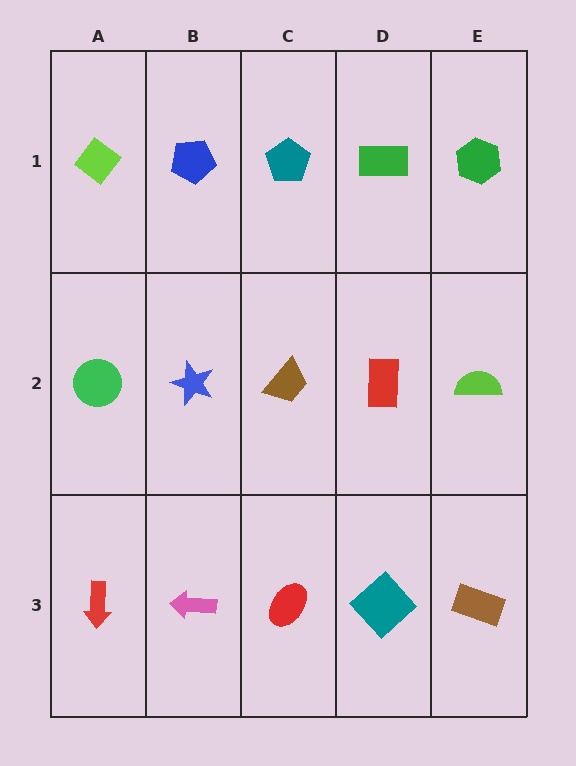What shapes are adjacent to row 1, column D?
A red rectangle (row 2, column D), a teal pentagon (row 1, column C), a green hexagon (row 1, column E).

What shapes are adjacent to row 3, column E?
A lime semicircle (row 2, column E), a teal diamond (row 3, column D).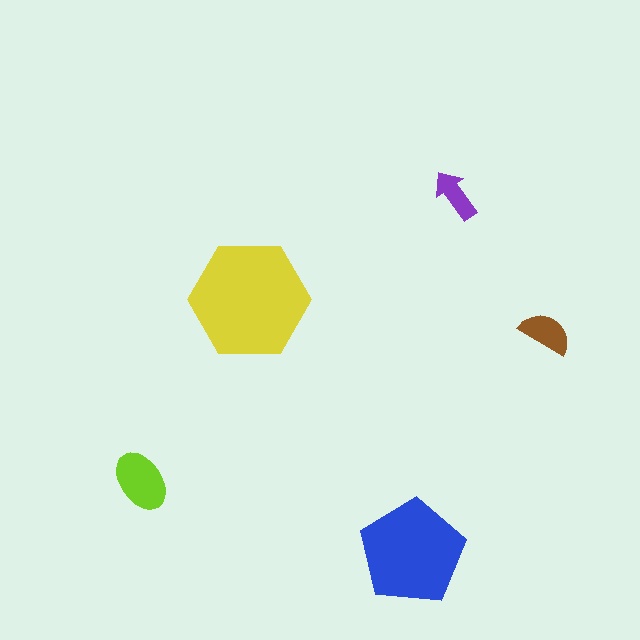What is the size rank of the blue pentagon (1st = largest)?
2nd.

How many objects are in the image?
There are 5 objects in the image.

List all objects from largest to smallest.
The yellow hexagon, the blue pentagon, the lime ellipse, the brown semicircle, the purple arrow.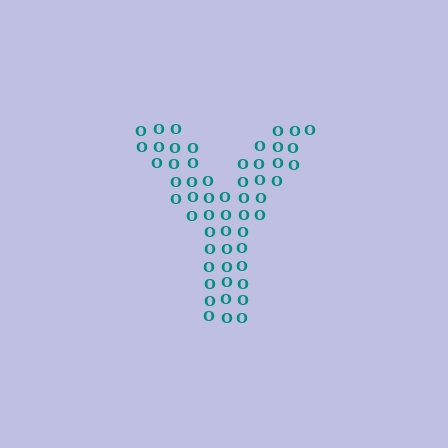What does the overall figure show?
The overall figure shows the letter Y.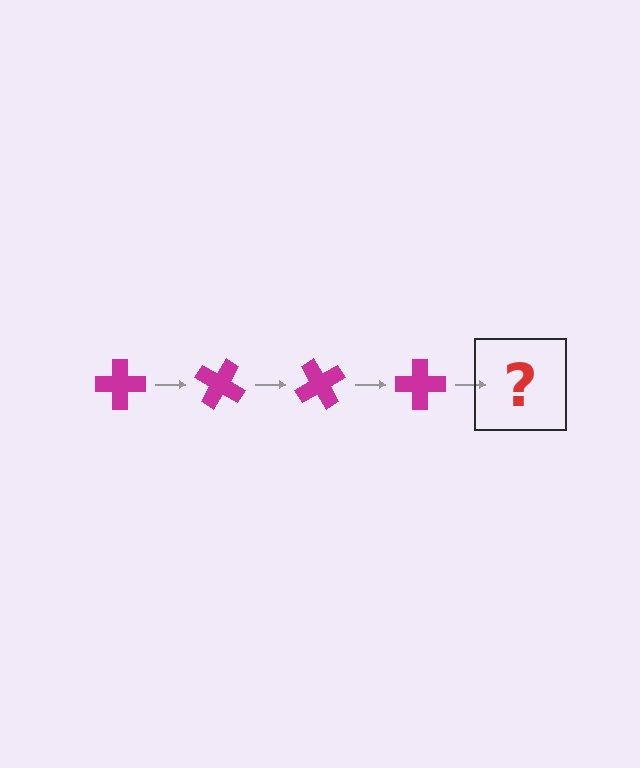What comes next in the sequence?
The next element should be a magenta cross rotated 120 degrees.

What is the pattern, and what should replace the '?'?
The pattern is that the cross rotates 30 degrees each step. The '?' should be a magenta cross rotated 120 degrees.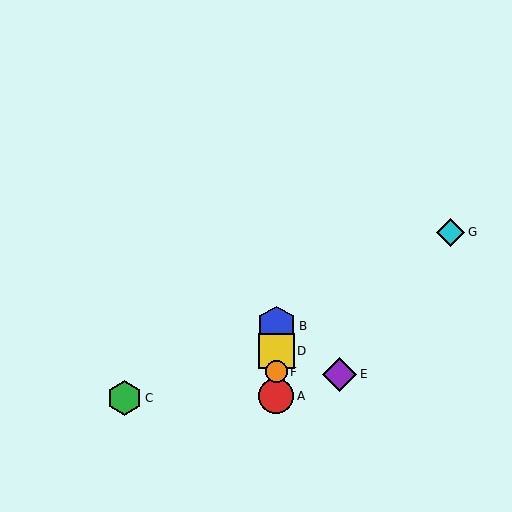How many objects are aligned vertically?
4 objects (A, B, D, F) are aligned vertically.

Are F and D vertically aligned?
Yes, both are at x≈276.